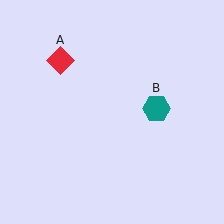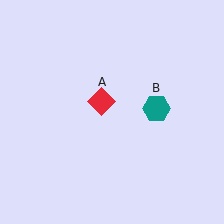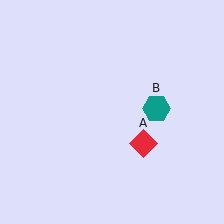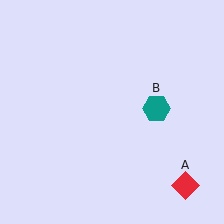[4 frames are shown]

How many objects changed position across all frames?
1 object changed position: red diamond (object A).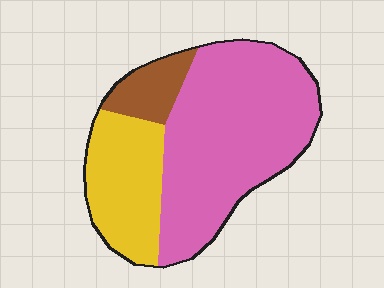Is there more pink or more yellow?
Pink.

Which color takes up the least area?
Brown, at roughly 10%.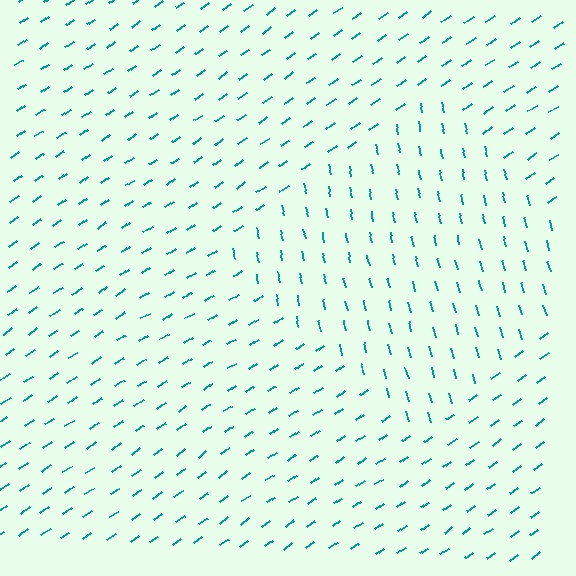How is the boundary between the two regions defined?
The boundary is defined purely by a change in line orientation (approximately 70 degrees difference). All lines are the same color and thickness.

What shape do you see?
I see a diamond.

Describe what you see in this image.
The image is filled with small teal line segments. A diamond region in the image has lines oriented differently from the surrounding lines, creating a visible texture boundary.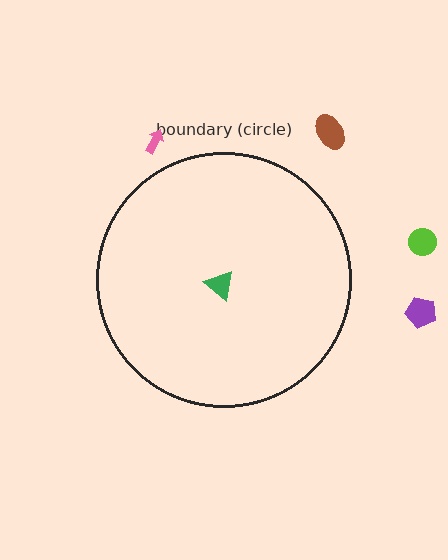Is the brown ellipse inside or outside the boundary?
Outside.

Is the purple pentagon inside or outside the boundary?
Outside.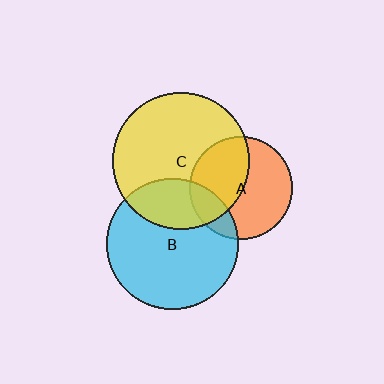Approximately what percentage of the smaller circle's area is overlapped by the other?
Approximately 20%.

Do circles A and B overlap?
Yes.